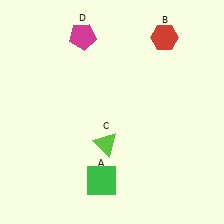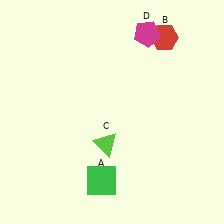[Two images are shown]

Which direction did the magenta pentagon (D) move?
The magenta pentagon (D) moved right.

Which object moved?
The magenta pentagon (D) moved right.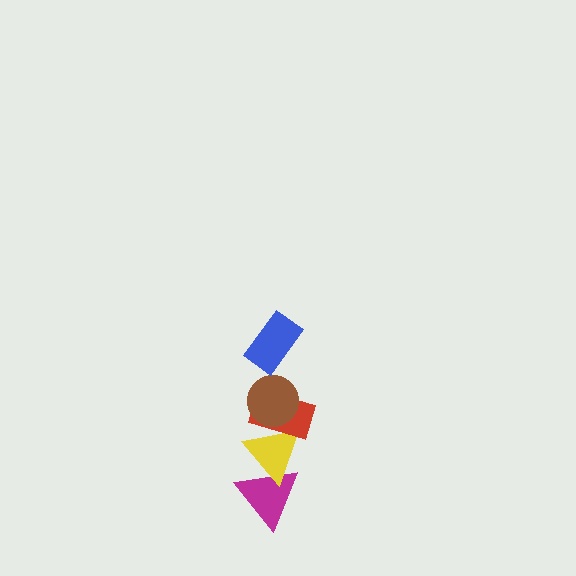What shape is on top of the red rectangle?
The brown circle is on top of the red rectangle.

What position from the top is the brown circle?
The brown circle is 2nd from the top.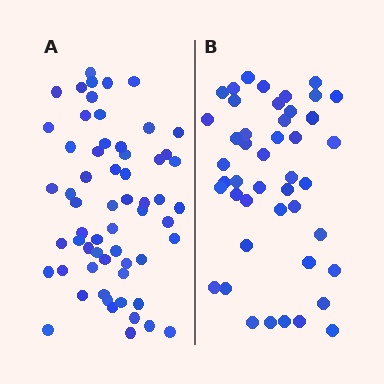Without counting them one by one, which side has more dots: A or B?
Region A (the left region) has more dots.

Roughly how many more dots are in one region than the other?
Region A has approximately 15 more dots than region B.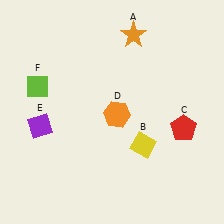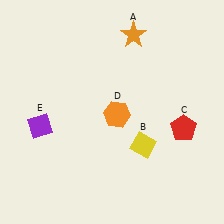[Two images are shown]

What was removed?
The lime diamond (F) was removed in Image 2.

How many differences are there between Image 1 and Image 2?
There is 1 difference between the two images.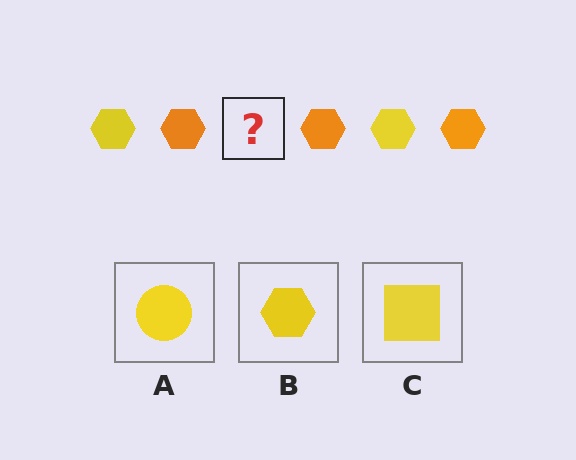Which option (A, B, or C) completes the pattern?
B.